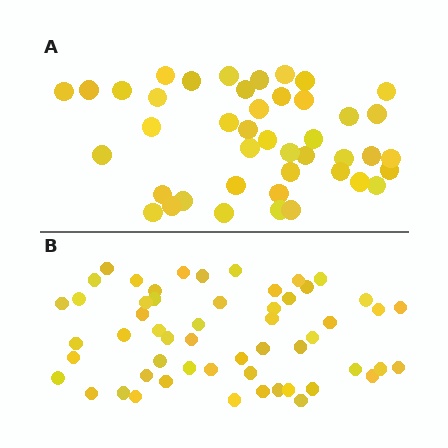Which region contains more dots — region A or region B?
Region B (the bottom region) has more dots.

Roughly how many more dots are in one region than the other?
Region B has roughly 12 or so more dots than region A.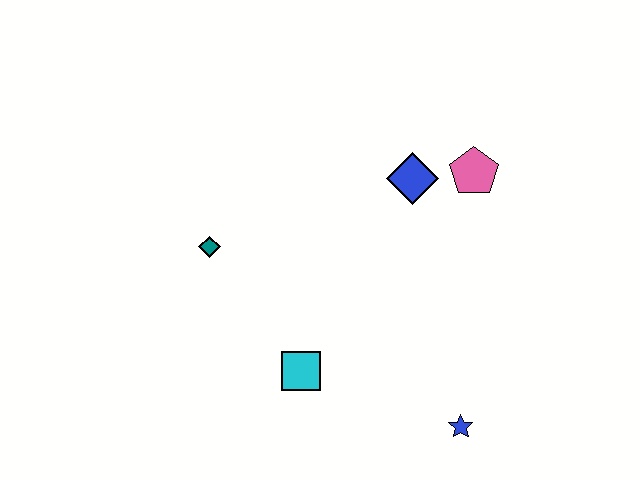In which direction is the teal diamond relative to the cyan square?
The teal diamond is above the cyan square.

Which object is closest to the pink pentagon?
The blue diamond is closest to the pink pentagon.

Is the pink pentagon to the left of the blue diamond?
No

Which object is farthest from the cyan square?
The pink pentagon is farthest from the cyan square.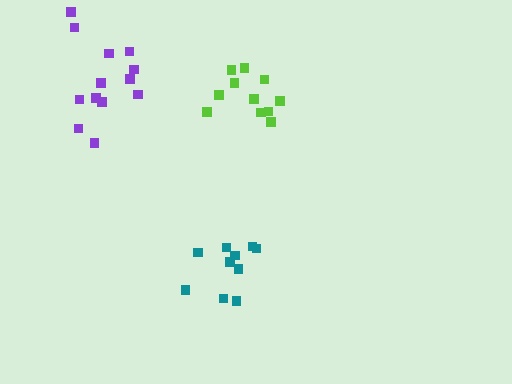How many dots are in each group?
Group 1: 11 dots, Group 2: 10 dots, Group 3: 13 dots (34 total).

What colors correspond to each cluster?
The clusters are colored: lime, teal, purple.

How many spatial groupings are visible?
There are 3 spatial groupings.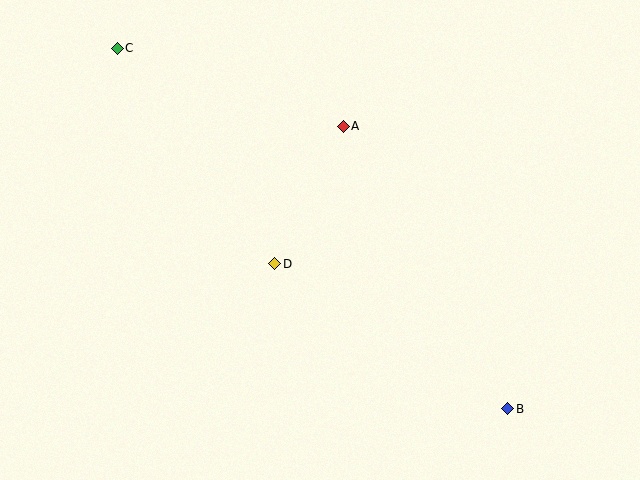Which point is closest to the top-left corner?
Point C is closest to the top-left corner.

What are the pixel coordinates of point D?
Point D is at (275, 264).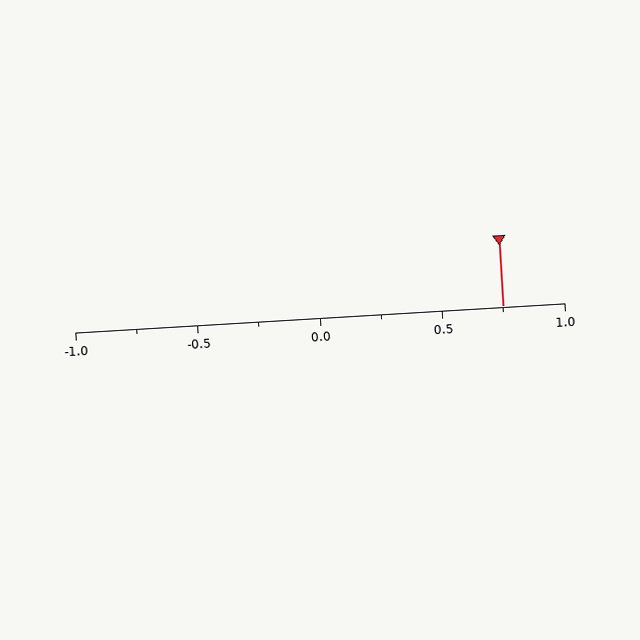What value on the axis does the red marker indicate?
The marker indicates approximately 0.75.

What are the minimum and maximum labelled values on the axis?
The axis runs from -1.0 to 1.0.